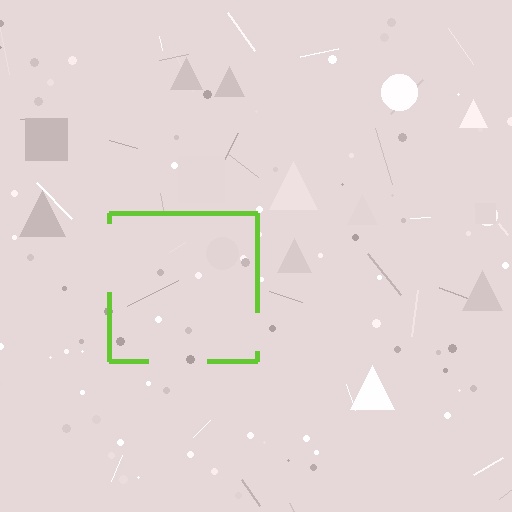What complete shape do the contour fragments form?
The contour fragments form a square.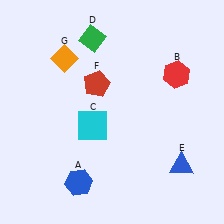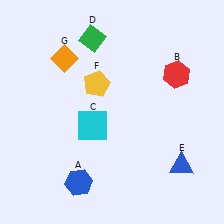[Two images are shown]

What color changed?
The pentagon (F) changed from red in Image 1 to yellow in Image 2.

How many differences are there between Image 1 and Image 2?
There is 1 difference between the two images.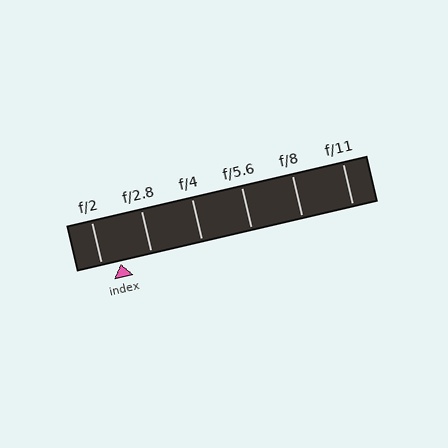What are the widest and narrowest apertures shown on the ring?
The widest aperture shown is f/2 and the narrowest is f/11.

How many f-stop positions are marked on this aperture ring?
There are 6 f-stop positions marked.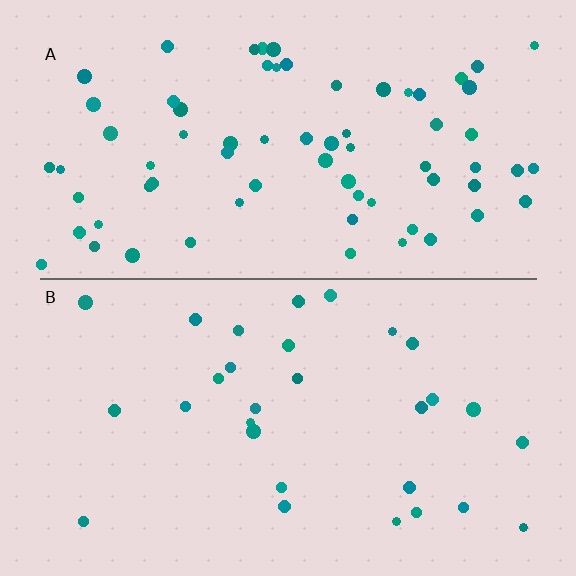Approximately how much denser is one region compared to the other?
Approximately 2.4× — region A over region B.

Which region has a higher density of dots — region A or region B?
A (the top).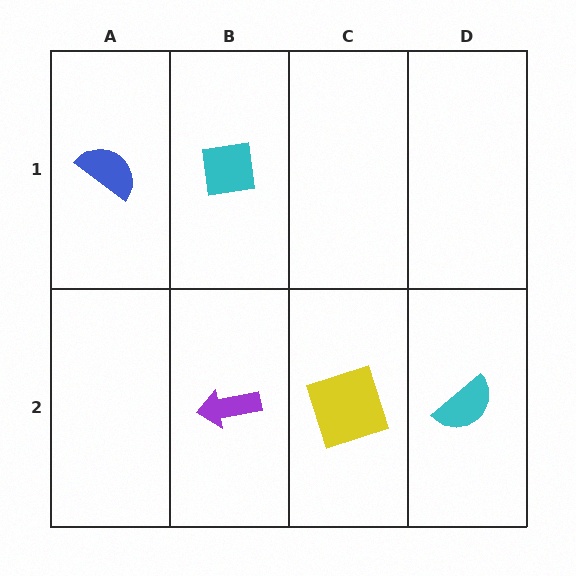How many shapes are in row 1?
2 shapes.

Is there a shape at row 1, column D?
No, that cell is empty.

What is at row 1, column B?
A cyan square.